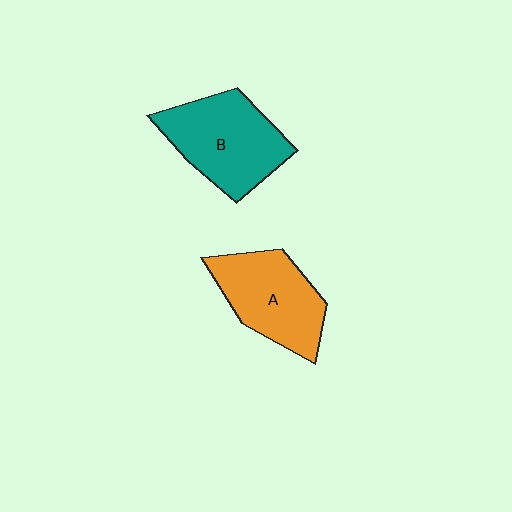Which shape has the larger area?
Shape B (teal).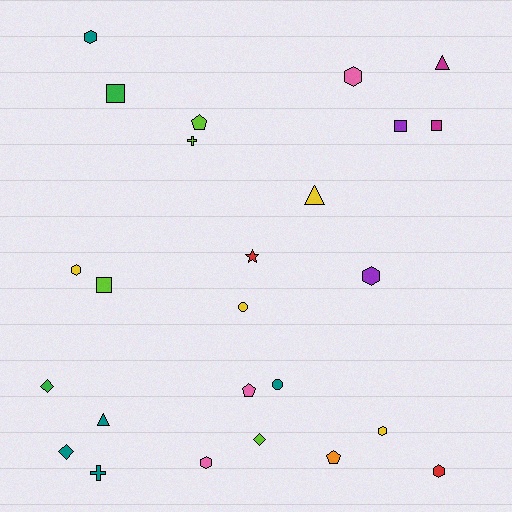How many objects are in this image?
There are 25 objects.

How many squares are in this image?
There are 4 squares.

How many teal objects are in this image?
There are 5 teal objects.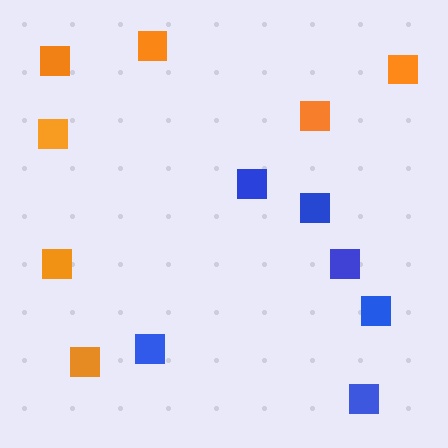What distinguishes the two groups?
There are 2 groups: one group of blue squares (6) and one group of orange squares (7).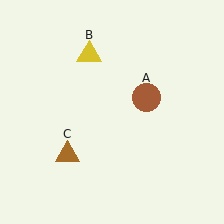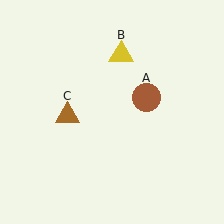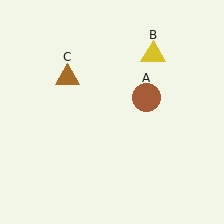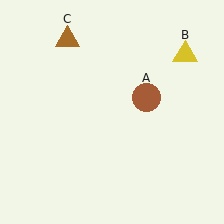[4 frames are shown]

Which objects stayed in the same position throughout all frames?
Brown circle (object A) remained stationary.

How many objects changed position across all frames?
2 objects changed position: yellow triangle (object B), brown triangle (object C).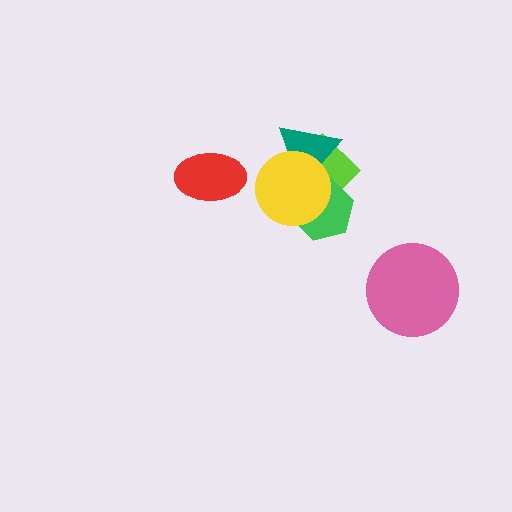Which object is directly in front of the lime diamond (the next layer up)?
The teal triangle is directly in front of the lime diamond.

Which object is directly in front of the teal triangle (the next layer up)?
The green hexagon is directly in front of the teal triangle.